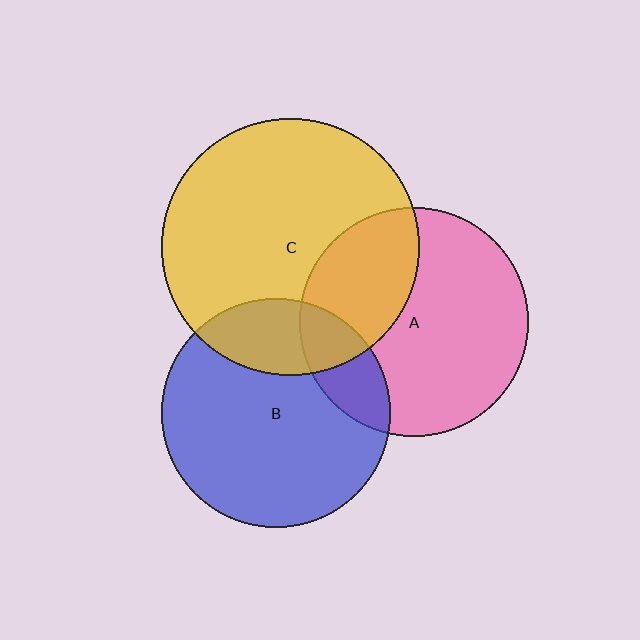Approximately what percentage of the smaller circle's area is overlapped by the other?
Approximately 15%.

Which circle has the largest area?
Circle C (yellow).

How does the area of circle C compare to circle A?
Approximately 1.3 times.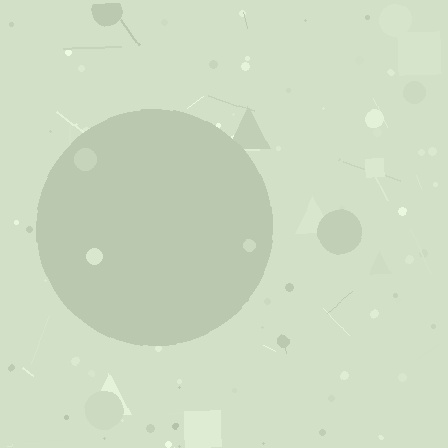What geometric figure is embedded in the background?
A circle is embedded in the background.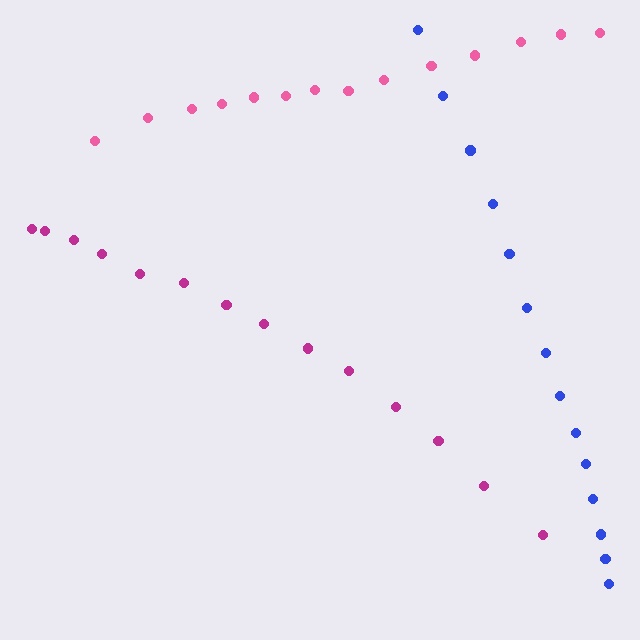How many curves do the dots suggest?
There are 3 distinct paths.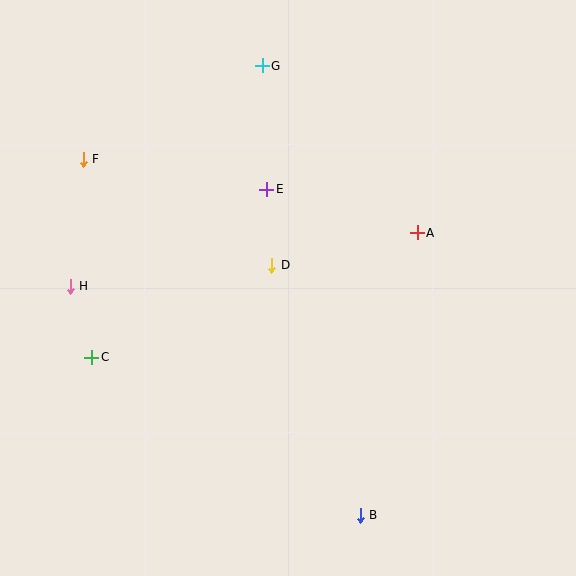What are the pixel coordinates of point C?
Point C is at (92, 357).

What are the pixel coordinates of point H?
Point H is at (70, 286).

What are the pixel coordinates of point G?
Point G is at (262, 66).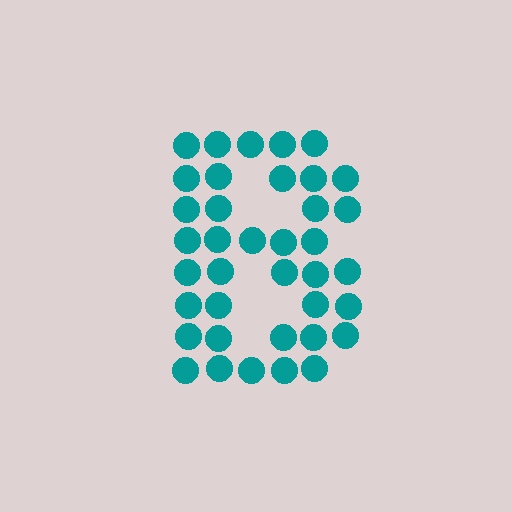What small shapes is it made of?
It is made of small circles.